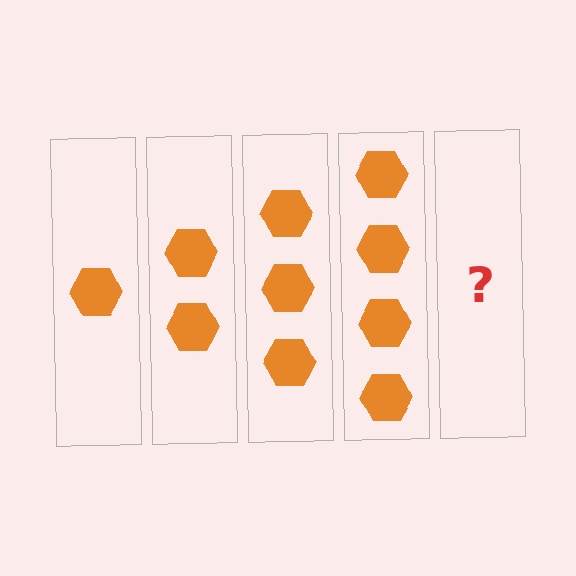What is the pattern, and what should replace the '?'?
The pattern is that each step adds one more hexagon. The '?' should be 5 hexagons.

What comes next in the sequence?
The next element should be 5 hexagons.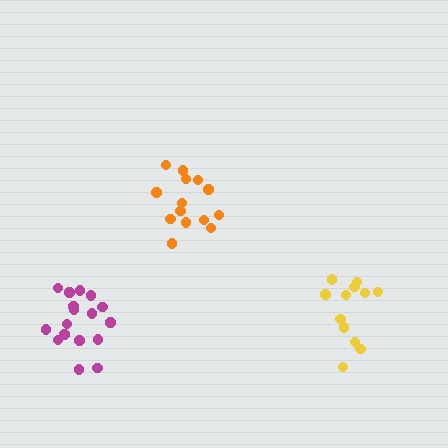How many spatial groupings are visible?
There are 3 spatial groupings.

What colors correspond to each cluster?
The clusters are colored: orange, yellow, magenta.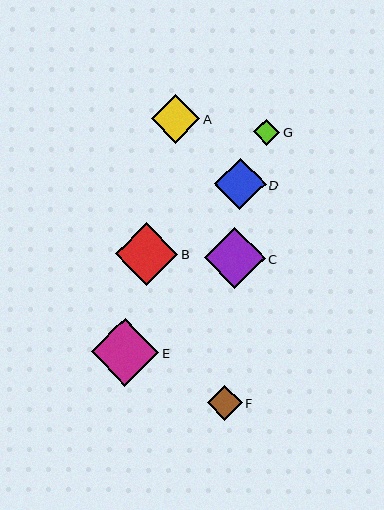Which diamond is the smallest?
Diamond G is the smallest with a size of approximately 26 pixels.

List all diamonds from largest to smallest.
From largest to smallest: E, B, C, D, A, F, G.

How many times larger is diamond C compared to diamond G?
Diamond C is approximately 2.3 times the size of diamond G.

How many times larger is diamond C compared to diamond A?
Diamond C is approximately 1.2 times the size of diamond A.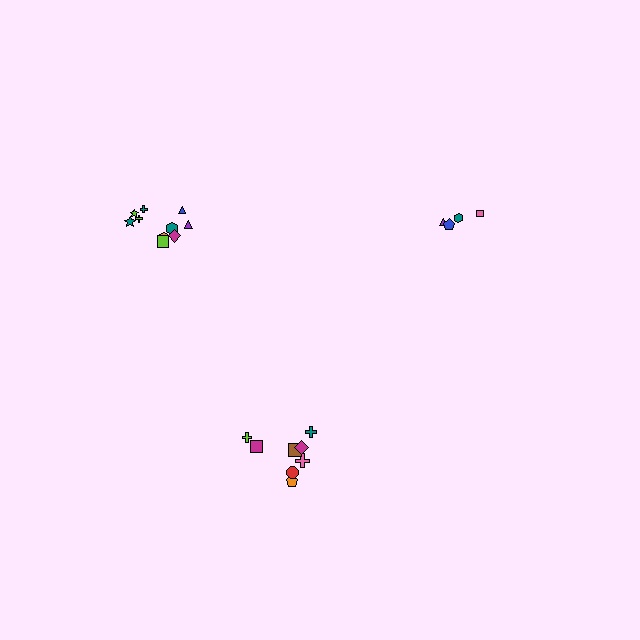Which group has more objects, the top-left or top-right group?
The top-left group.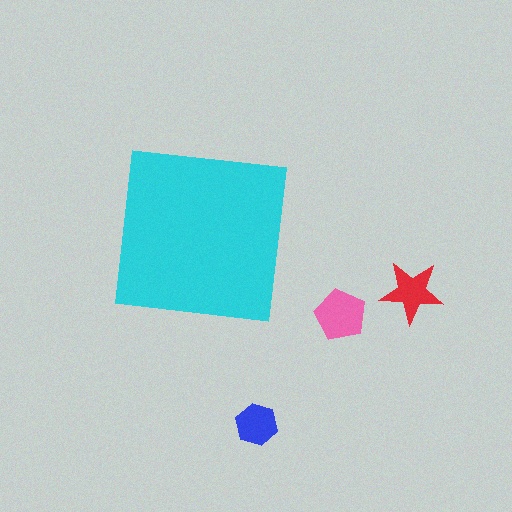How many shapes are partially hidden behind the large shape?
0 shapes are partially hidden.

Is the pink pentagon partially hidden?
No, the pink pentagon is fully visible.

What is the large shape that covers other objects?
A cyan square.